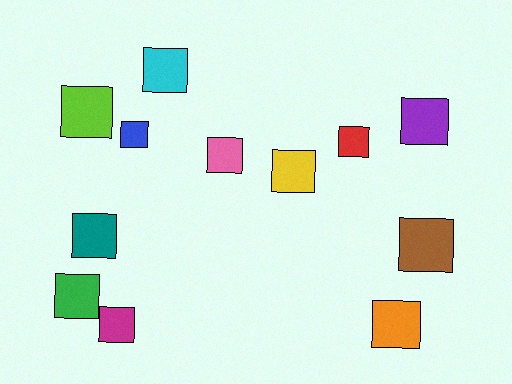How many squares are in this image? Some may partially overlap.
There are 12 squares.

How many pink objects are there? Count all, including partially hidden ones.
There is 1 pink object.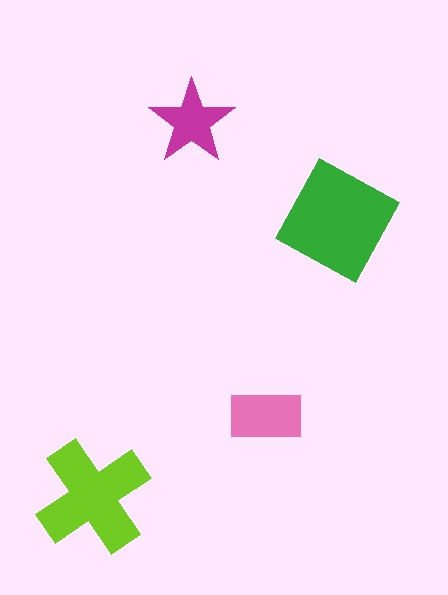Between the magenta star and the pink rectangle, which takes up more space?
The pink rectangle.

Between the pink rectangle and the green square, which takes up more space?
The green square.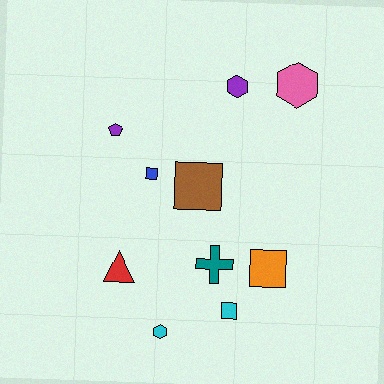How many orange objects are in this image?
There is 1 orange object.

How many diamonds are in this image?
There are no diamonds.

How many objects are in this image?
There are 10 objects.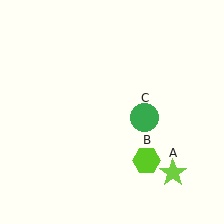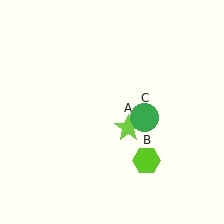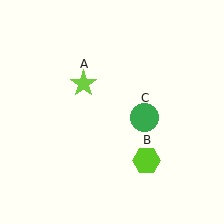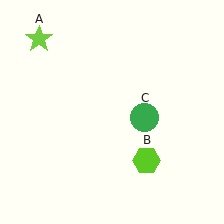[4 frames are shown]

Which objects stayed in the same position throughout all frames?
Lime hexagon (object B) and green circle (object C) remained stationary.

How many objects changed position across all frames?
1 object changed position: lime star (object A).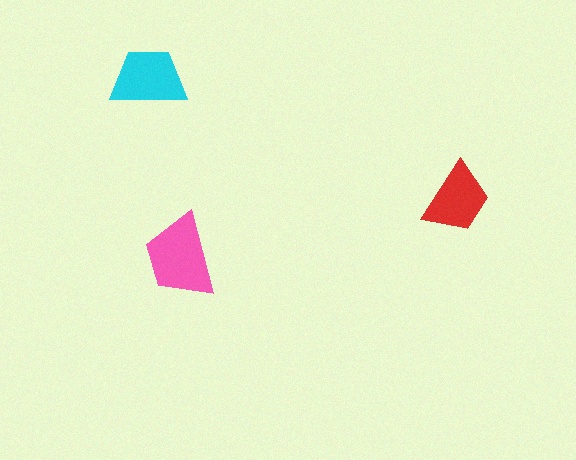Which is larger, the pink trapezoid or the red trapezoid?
The pink one.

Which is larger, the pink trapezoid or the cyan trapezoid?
The pink one.